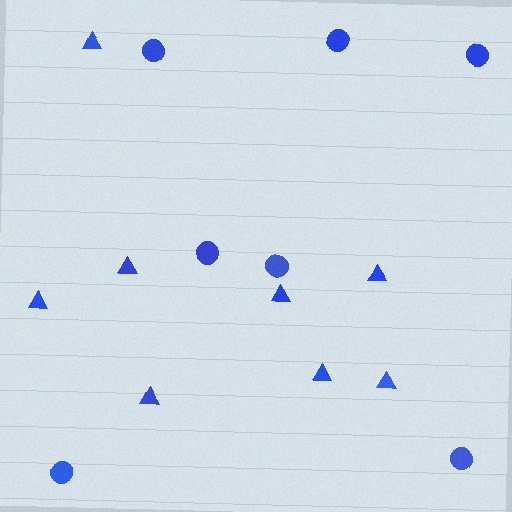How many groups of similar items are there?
There are 2 groups: one group of circles (7) and one group of triangles (8).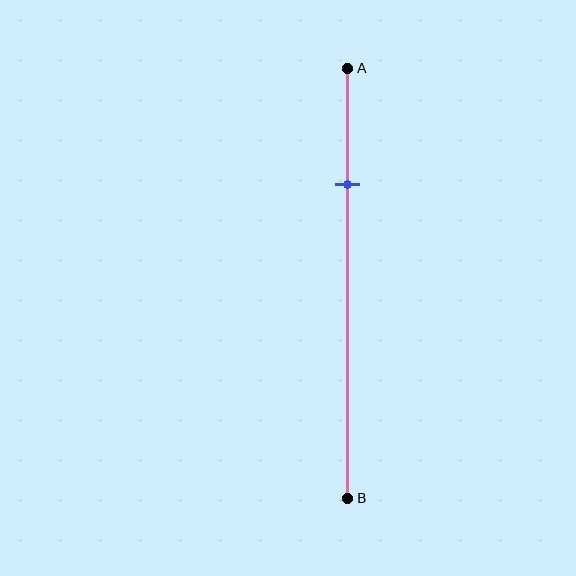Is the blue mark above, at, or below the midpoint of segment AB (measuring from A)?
The blue mark is above the midpoint of segment AB.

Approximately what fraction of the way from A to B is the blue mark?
The blue mark is approximately 25% of the way from A to B.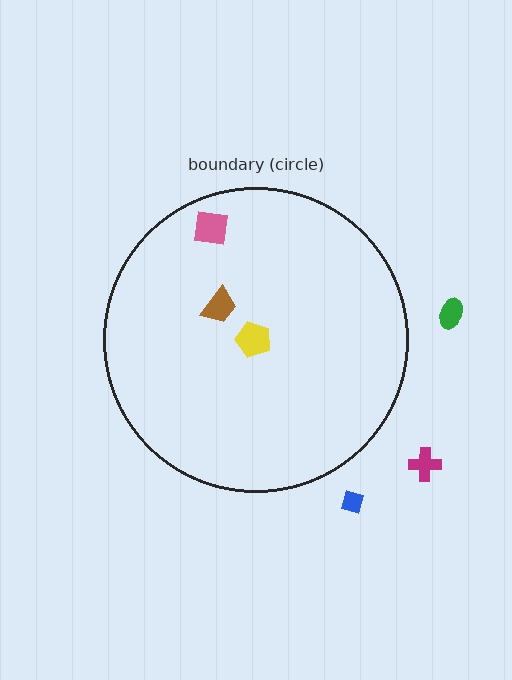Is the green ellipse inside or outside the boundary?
Outside.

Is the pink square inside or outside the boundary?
Inside.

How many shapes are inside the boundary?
3 inside, 3 outside.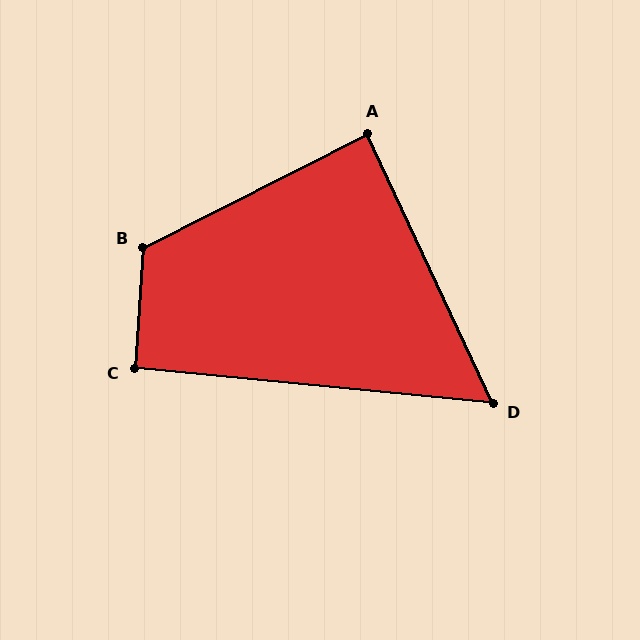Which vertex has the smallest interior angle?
D, at approximately 59 degrees.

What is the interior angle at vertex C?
Approximately 92 degrees (approximately right).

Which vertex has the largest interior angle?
B, at approximately 121 degrees.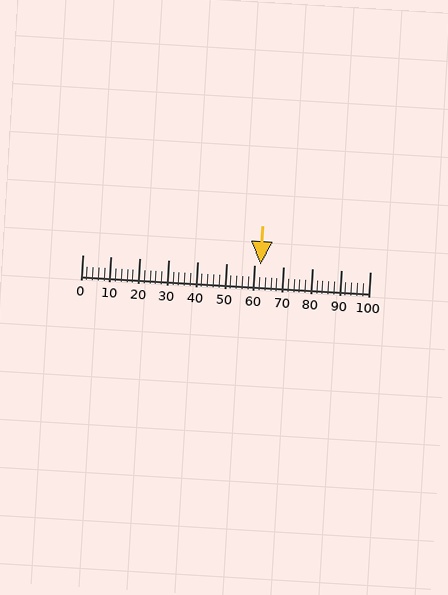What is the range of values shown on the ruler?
The ruler shows values from 0 to 100.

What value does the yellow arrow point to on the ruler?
The yellow arrow points to approximately 62.